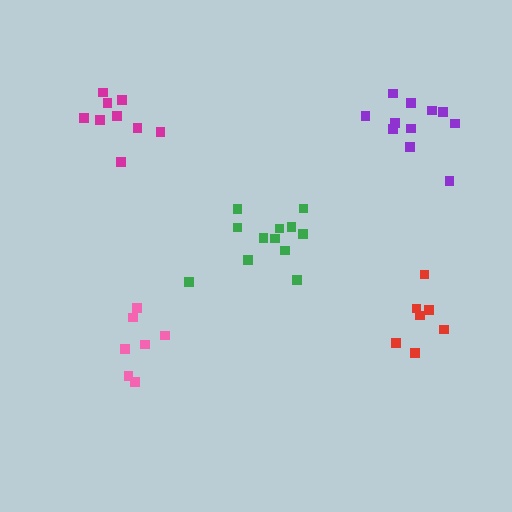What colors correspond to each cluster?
The clusters are colored: red, pink, magenta, purple, green.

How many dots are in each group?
Group 1: 7 dots, Group 2: 7 dots, Group 3: 9 dots, Group 4: 11 dots, Group 5: 12 dots (46 total).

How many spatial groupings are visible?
There are 5 spatial groupings.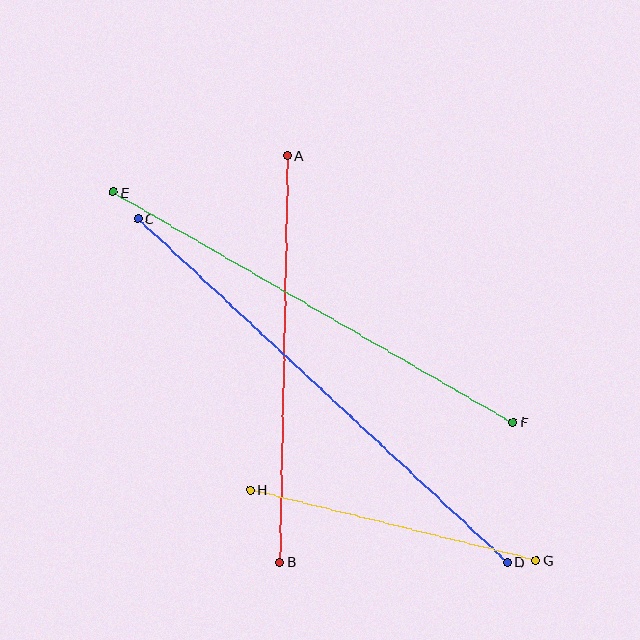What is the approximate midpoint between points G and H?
The midpoint is at approximately (393, 525) pixels.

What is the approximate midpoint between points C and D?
The midpoint is at approximately (323, 390) pixels.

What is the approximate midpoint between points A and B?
The midpoint is at approximately (284, 359) pixels.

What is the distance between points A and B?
The distance is approximately 407 pixels.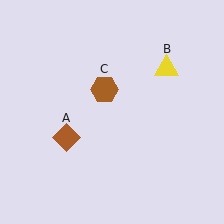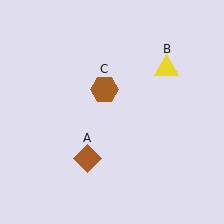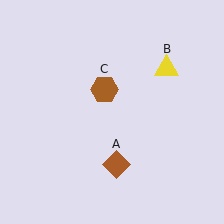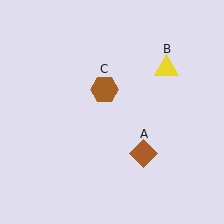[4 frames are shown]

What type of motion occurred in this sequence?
The brown diamond (object A) rotated counterclockwise around the center of the scene.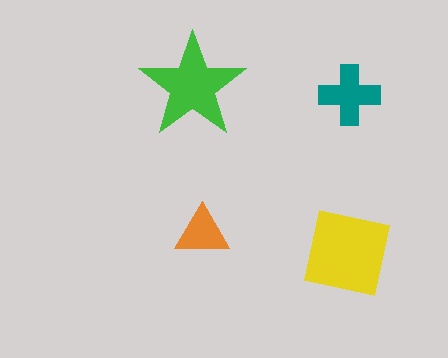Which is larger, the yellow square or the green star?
The yellow square.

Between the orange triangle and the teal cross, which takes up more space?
The teal cross.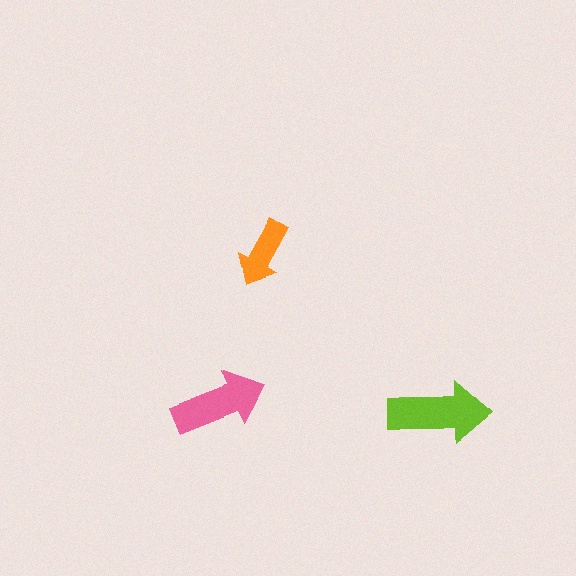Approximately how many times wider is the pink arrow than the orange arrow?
About 1.5 times wider.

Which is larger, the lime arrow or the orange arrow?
The lime one.